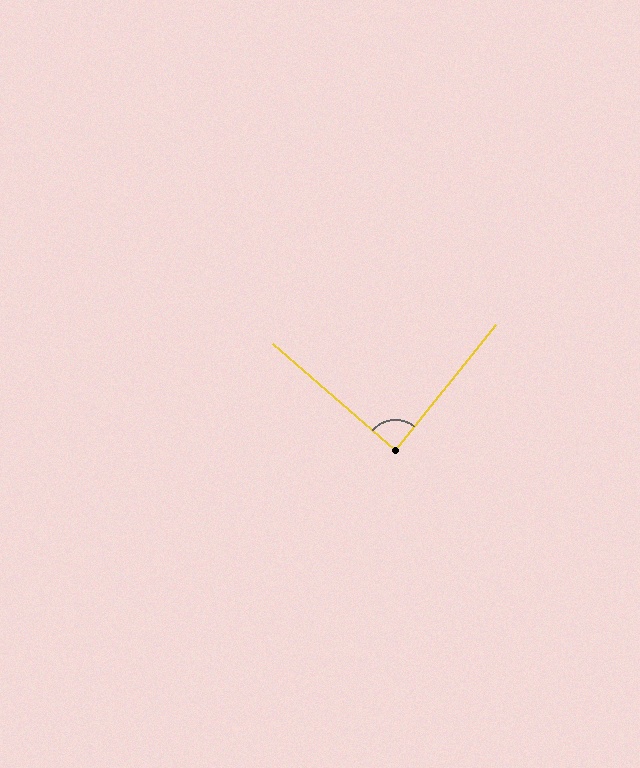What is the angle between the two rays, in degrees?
Approximately 88 degrees.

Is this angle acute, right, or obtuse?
It is approximately a right angle.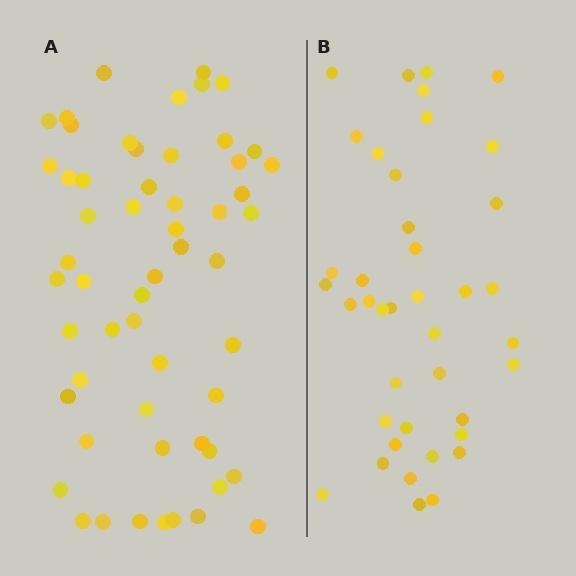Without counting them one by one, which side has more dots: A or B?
Region A (the left region) has more dots.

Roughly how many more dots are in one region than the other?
Region A has approximately 15 more dots than region B.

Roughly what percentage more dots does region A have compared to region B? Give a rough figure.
About 40% more.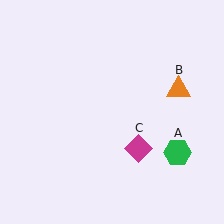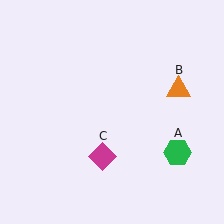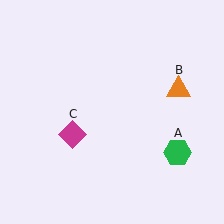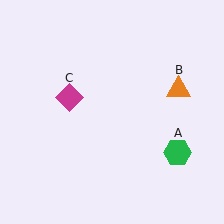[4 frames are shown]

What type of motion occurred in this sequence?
The magenta diamond (object C) rotated clockwise around the center of the scene.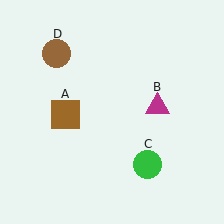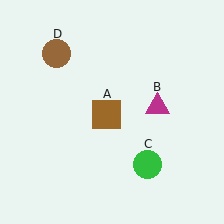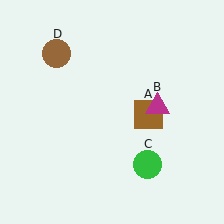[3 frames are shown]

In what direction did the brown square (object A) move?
The brown square (object A) moved right.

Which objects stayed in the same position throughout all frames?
Magenta triangle (object B) and green circle (object C) and brown circle (object D) remained stationary.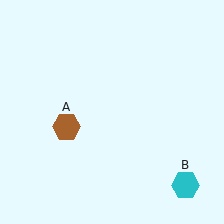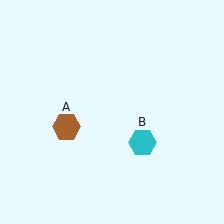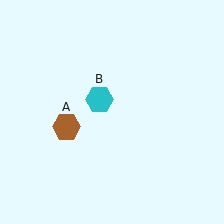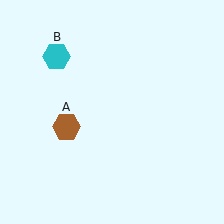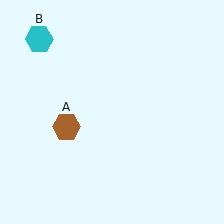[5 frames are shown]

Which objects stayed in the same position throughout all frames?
Brown hexagon (object A) remained stationary.